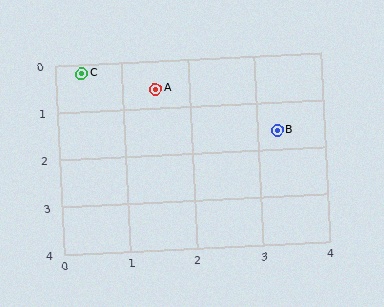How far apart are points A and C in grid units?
Points A and C are about 1.2 grid units apart.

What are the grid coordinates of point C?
Point C is at approximately (0.4, 0.2).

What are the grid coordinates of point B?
Point B is at approximately (3.3, 1.6).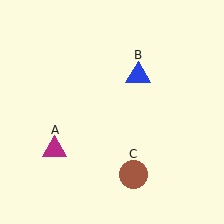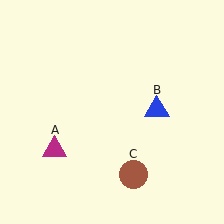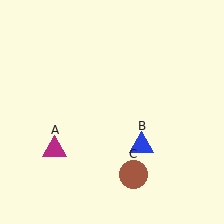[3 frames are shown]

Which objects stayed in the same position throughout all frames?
Magenta triangle (object A) and brown circle (object C) remained stationary.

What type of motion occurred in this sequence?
The blue triangle (object B) rotated clockwise around the center of the scene.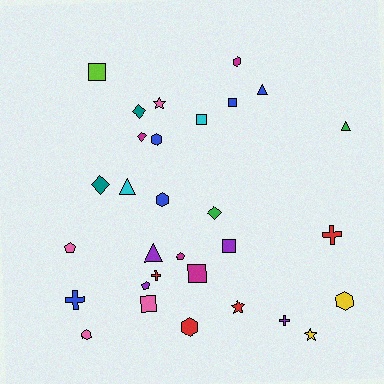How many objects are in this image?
There are 30 objects.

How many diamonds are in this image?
There are 4 diamonds.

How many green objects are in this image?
There are 2 green objects.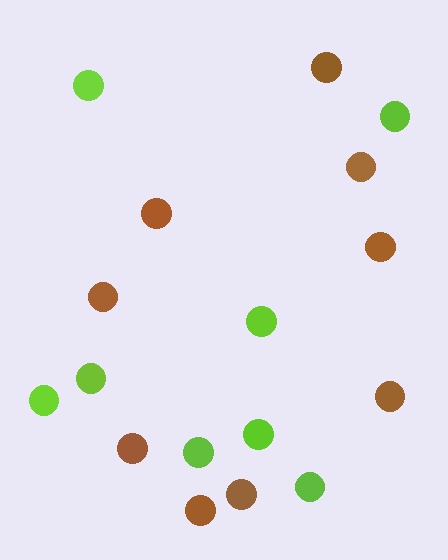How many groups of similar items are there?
There are 2 groups: one group of brown circles (9) and one group of lime circles (8).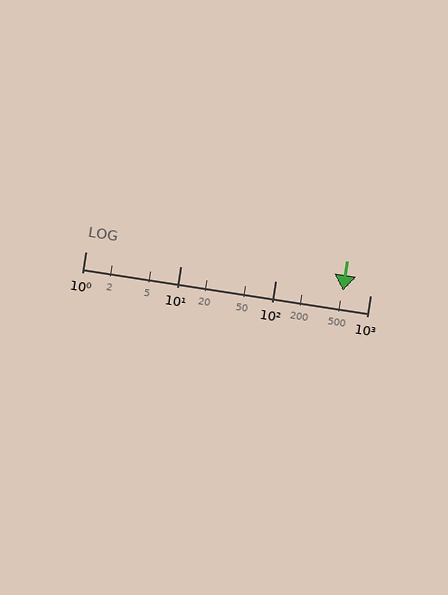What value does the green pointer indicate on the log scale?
The pointer indicates approximately 520.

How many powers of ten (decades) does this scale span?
The scale spans 3 decades, from 1 to 1000.